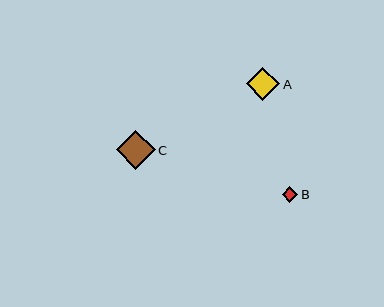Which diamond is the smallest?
Diamond B is the smallest with a size of approximately 16 pixels.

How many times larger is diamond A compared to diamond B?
Diamond A is approximately 2.1 times the size of diamond B.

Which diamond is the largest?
Diamond C is the largest with a size of approximately 38 pixels.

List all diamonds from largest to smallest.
From largest to smallest: C, A, B.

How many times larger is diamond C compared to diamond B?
Diamond C is approximately 2.4 times the size of diamond B.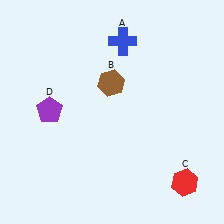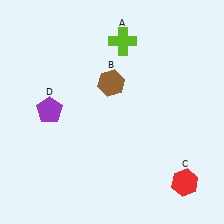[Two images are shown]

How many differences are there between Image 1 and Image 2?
There is 1 difference between the two images.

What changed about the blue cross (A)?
In Image 1, A is blue. In Image 2, it changed to lime.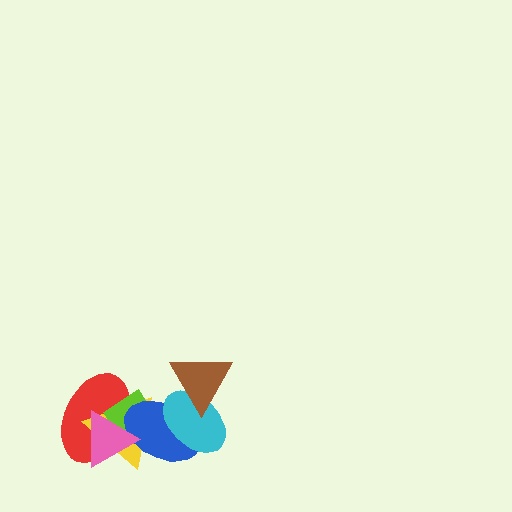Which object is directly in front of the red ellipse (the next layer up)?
The yellow triangle is directly in front of the red ellipse.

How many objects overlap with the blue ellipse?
6 objects overlap with the blue ellipse.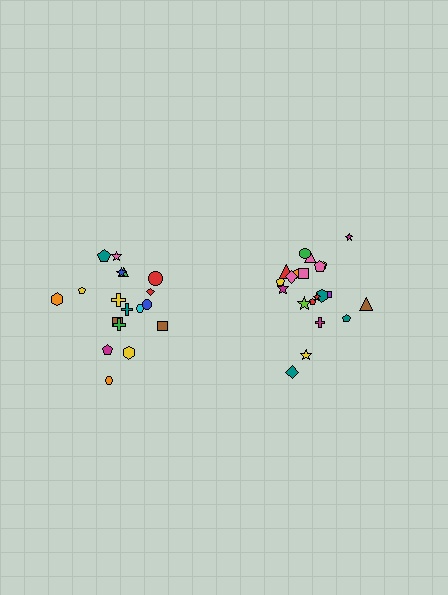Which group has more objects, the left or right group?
The right group.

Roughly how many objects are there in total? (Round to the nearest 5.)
Roughly 40 objects in total.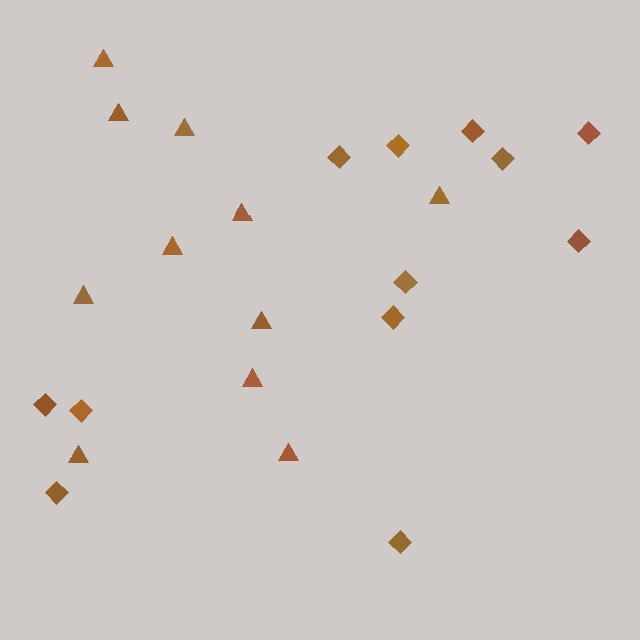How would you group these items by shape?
There are 2 groups: one group of triangles (11) and one group of diamonds (12).